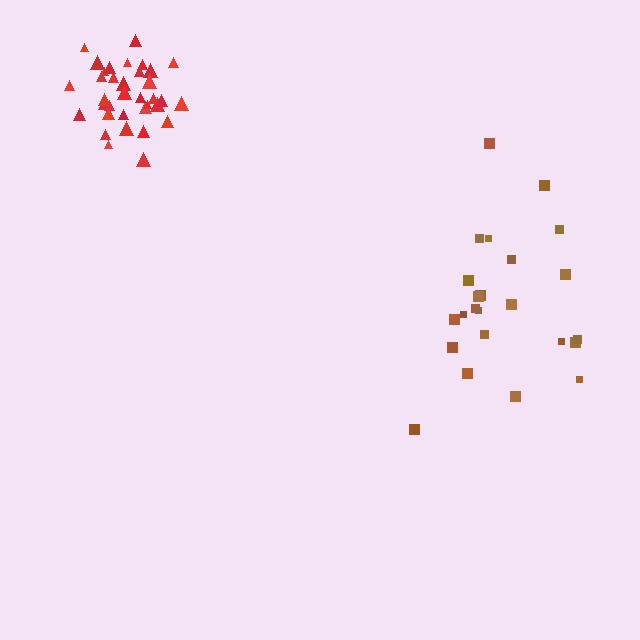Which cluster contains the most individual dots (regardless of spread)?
Red (35).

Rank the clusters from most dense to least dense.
red, brown.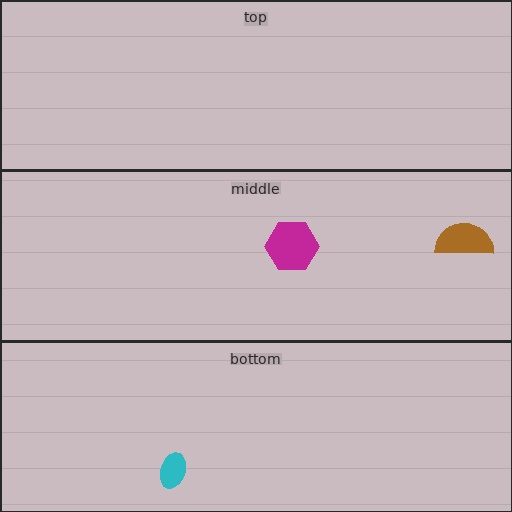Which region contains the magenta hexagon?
The middle region.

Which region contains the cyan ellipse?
The bottom region.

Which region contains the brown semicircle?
The middle region.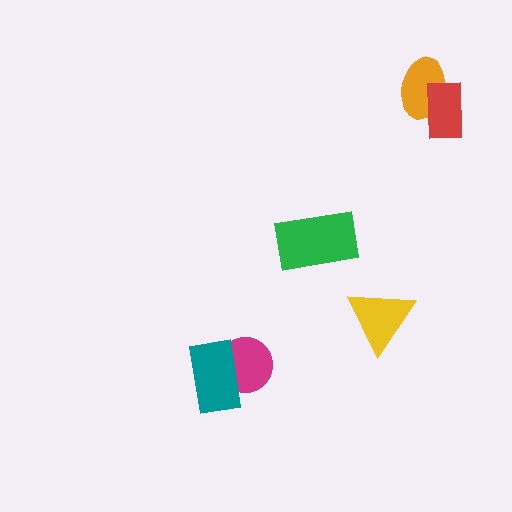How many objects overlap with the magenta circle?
1 object overlaps with the magenta circle.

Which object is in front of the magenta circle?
The teal rectangle is in front of the magenta circle.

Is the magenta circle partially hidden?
Yes, it is partially covered by another shape.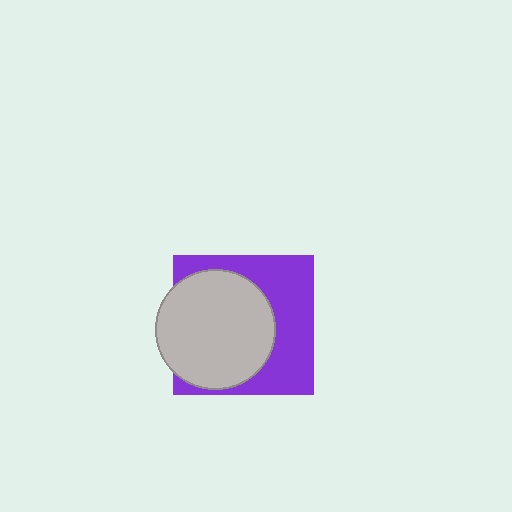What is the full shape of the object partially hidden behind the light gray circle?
The partially hidden object is a purple square.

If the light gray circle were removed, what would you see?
You would see the complete purple square.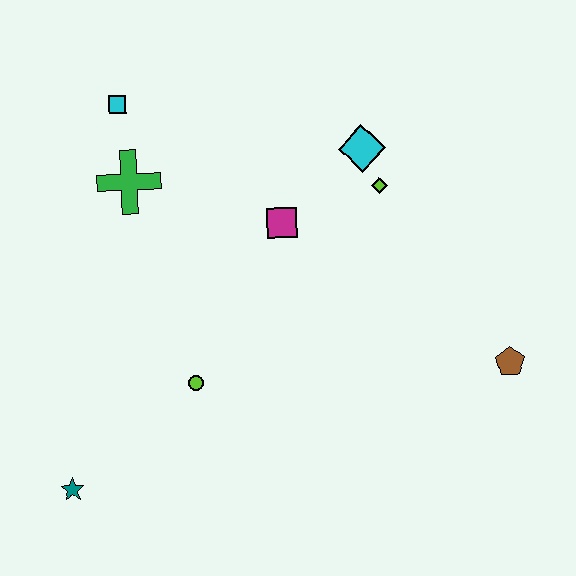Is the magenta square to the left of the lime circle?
No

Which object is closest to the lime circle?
The teal star is closest to the lime circle.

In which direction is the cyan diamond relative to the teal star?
The cyan diamond is above the teal star.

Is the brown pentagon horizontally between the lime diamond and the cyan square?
No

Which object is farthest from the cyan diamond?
The teal star is farthest from the cyan diamond.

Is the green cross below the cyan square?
Yes